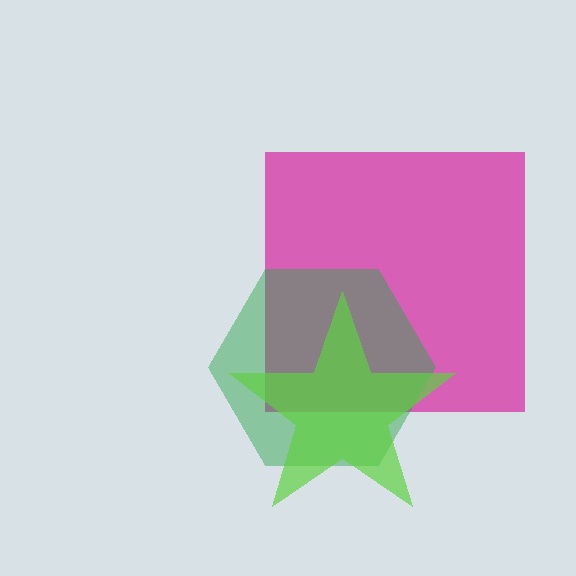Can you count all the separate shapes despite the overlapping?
Yes, there are 3 separate shapes.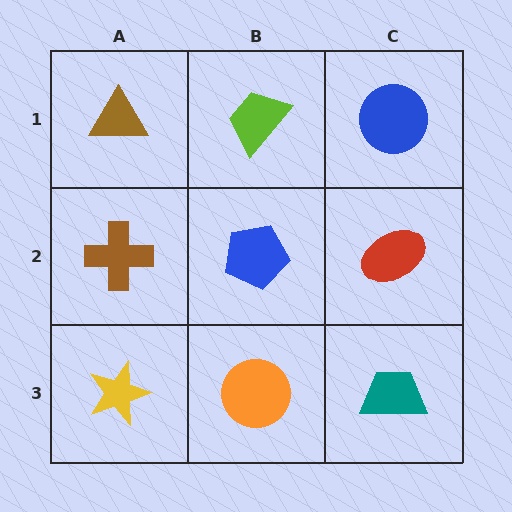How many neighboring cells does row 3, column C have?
2.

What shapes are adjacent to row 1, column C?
A red ellipse (row 2, column C), a lime trapezoid (row 1, column B).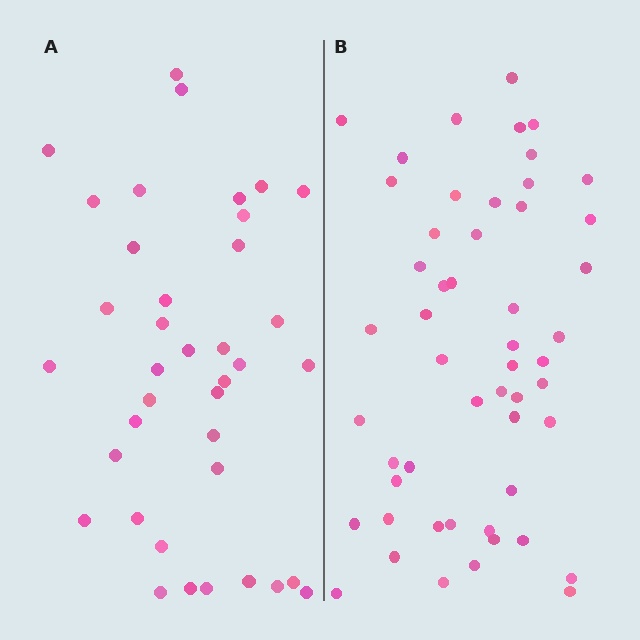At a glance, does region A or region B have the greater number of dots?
Region B (the right region) has more dots.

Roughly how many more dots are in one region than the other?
Region B has approximately 15 more dots than region A.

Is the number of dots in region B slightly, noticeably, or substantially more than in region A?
Region B has noticeably more, but not dramatically so. The ratio is roughly 1.4 to 1.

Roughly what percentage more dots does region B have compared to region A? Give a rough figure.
About 35% more.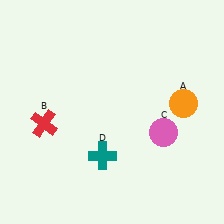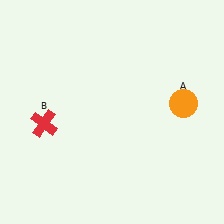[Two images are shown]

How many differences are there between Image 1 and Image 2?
There are 2 differences between the two images.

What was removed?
The pink circle (C), the teal cross (D) were removed in Image 2.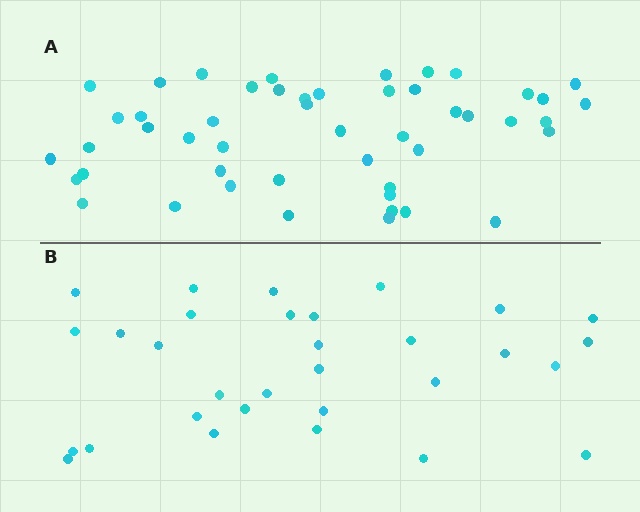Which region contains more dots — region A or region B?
Region A (the top region) has more dots.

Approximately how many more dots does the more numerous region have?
Region A has approximately 20 more dots than region B.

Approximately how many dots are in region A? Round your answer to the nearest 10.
About 50 dots. (The exact count is 49, which rounds to 50.)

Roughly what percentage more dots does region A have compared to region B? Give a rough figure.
About 60% more.